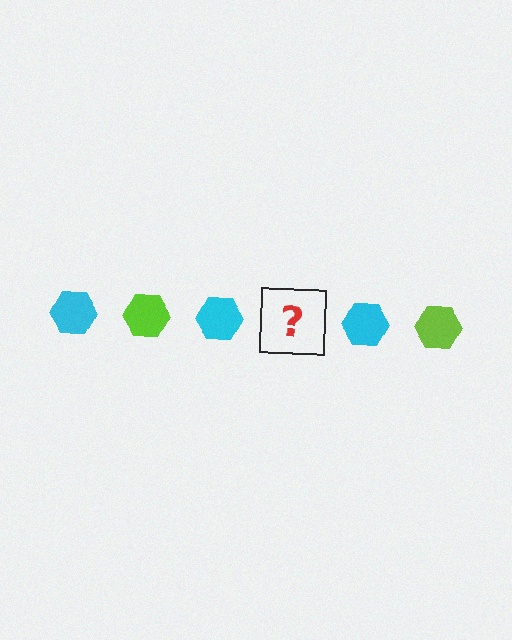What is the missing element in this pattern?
The missing element is a lime hexagon.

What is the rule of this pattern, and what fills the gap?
The rule is that the pattern cycles through cyan, lime hexagons. The gap should be filled with a lime hexagon.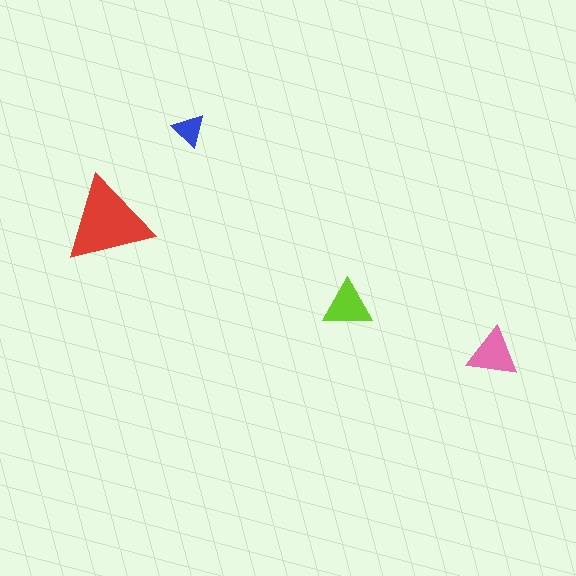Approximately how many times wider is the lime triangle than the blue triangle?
About 1.5 times wider.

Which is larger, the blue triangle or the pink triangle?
The pink one.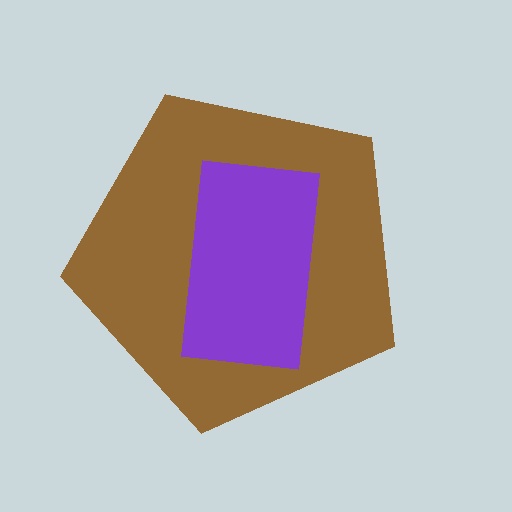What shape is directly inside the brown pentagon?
The purple rectangle.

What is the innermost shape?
The purple rectangle.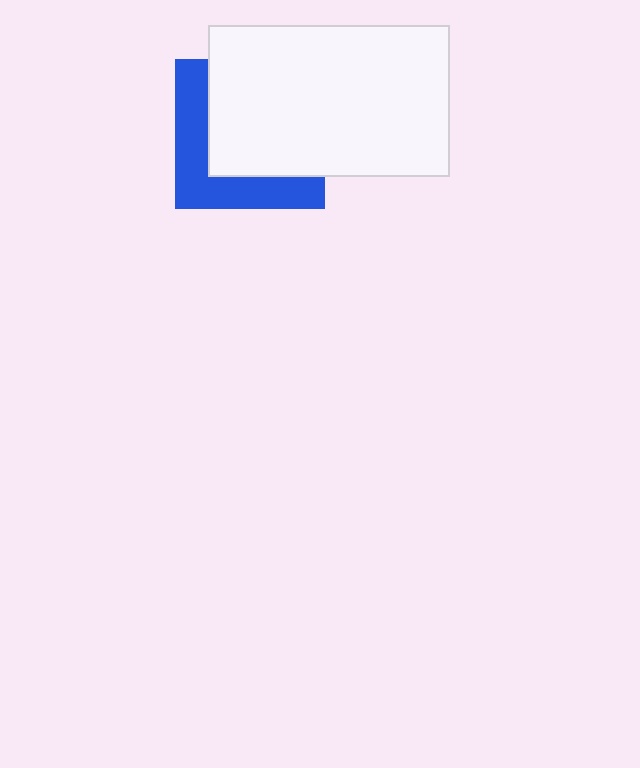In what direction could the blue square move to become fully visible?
The blue square could move toward the lower-left. That would shift it out from behind the white rectangle entirely.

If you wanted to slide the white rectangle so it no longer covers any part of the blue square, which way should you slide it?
Slide it toward the upper-right — that is the most direct way to separate the two shapes.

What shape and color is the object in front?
The object in front is a white rectangle.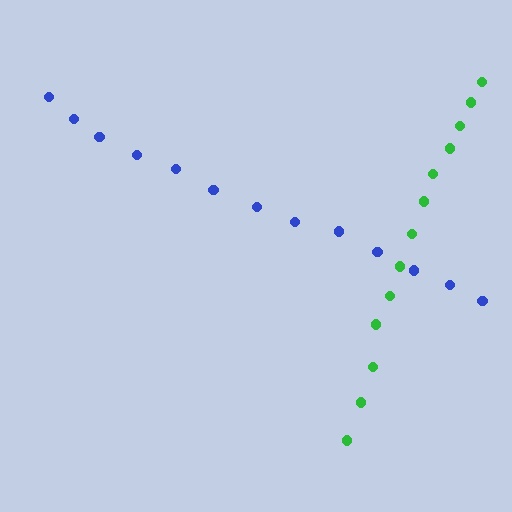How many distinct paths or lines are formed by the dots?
There are 2 distinct paths.